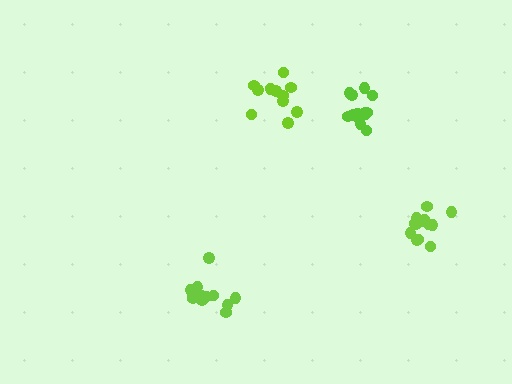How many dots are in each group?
Group 1: 15 dots, Group 2: 12 dots, Group 3: 12 dots, Group 4: 13 dots (52 total).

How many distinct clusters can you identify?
There are 4 distinct clusters.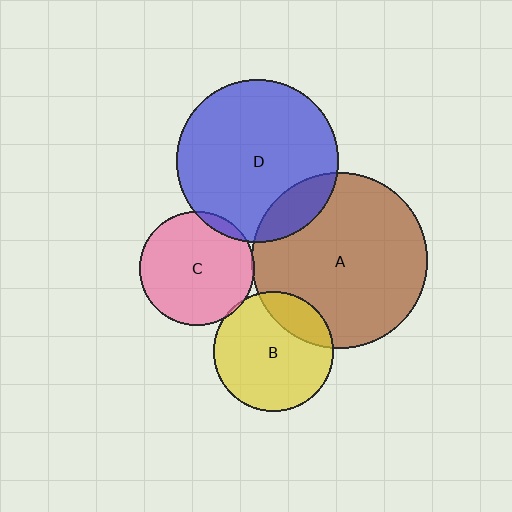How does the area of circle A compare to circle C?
Approximately 2.4 times.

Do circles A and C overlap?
Yes.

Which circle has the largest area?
Circle A (brown).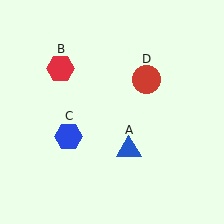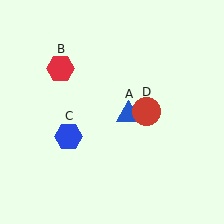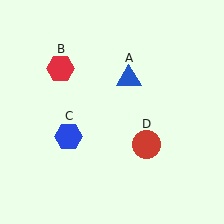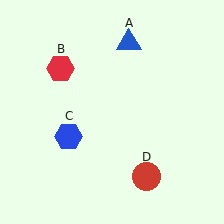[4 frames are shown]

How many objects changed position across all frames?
2 objects changed position: blue triangle (object A), red circle (object D).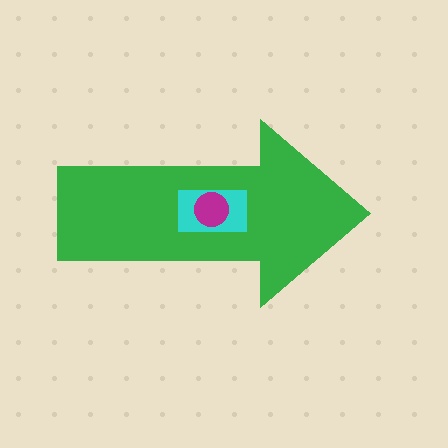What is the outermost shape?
The green arrow.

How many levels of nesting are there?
3.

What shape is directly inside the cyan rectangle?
The magenta circle.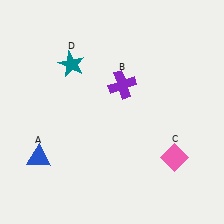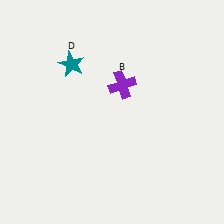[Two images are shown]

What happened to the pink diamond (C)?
The pink diamond (C) was removed in Image 2. It was in the bottom-right area of Image 1.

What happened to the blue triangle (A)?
The blue triangle (A) was removed in Image 2. It was in the bottom-left area of Image 1.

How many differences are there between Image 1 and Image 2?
There are 2 differences between the two images.